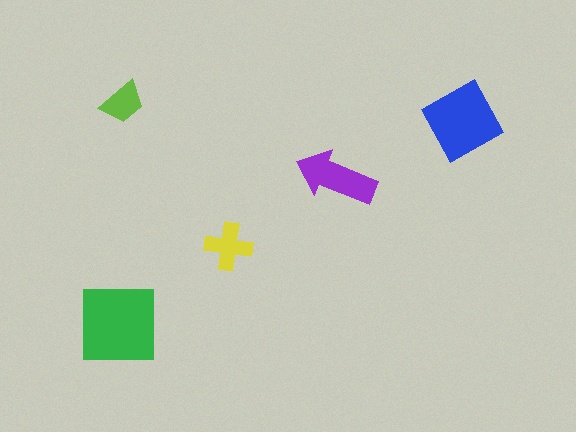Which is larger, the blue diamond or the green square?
The green square.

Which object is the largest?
The green square.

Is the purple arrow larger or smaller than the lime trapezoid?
Larger.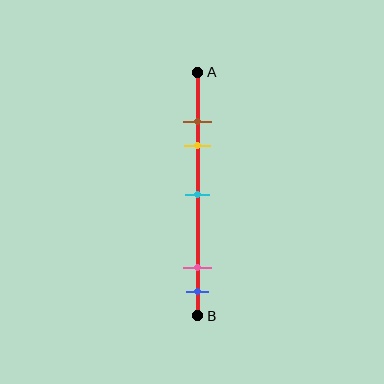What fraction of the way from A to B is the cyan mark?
The cyan mark is approximately 50% (0.5) of the way from A to B.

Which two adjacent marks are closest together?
The brown and yellow marks are the closest adjacent pair.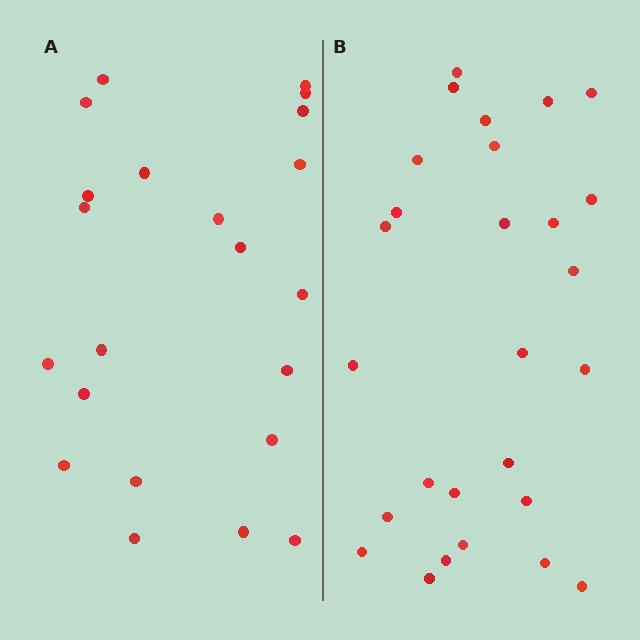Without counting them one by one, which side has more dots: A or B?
Region B (the right region) has more dots.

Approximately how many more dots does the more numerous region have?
Region B has about 5 more dots than region A.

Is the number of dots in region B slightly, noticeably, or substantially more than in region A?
Region B has only slightly more — the two regions are fairly close. The ratio is roughly 1.2 to 1.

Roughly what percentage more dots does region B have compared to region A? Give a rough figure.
About 25% more.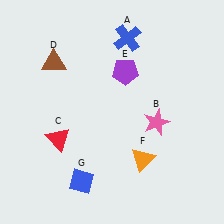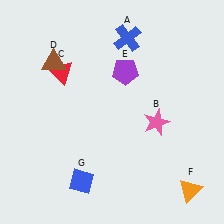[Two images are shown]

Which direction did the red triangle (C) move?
The red triangle (C) moved up.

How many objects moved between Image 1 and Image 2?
2 objects moved between the two images.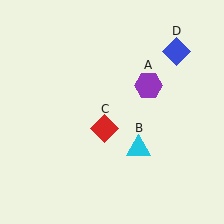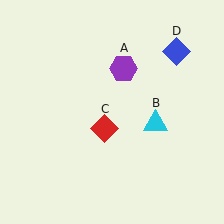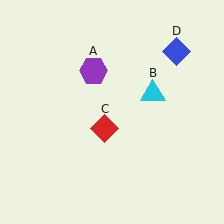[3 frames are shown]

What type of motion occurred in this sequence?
The purple hexagon (object A), cyan triangle (object B) rotated counterclockwise around the center of the scene.